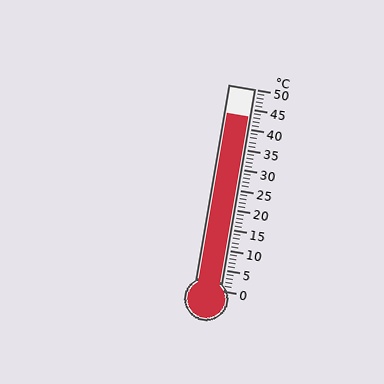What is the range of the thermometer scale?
The thermometer scale ranges from 0°C to 50°C.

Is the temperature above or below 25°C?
The temperature is above 25°C.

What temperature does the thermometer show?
The thermometer shows approximately 43°C.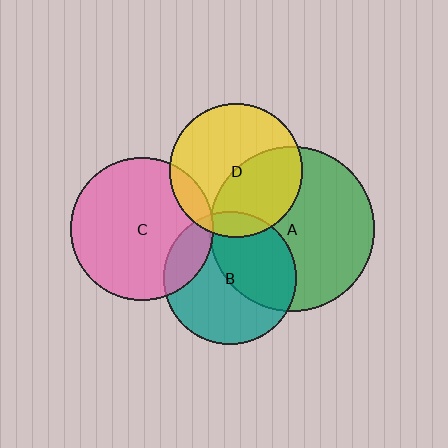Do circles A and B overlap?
Yes.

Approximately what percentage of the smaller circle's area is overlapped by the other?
Approximately 45%.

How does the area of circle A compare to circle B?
Approximately 1.5 times.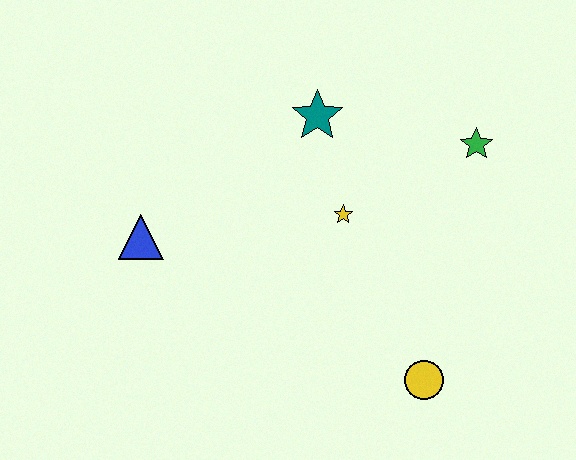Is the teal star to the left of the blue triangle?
No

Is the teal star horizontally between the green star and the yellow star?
No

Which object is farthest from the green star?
The blue triangle is farthest from the green star.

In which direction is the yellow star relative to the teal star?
The yellow star is below the teal star.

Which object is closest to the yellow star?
The teal star is closest to the yellow star.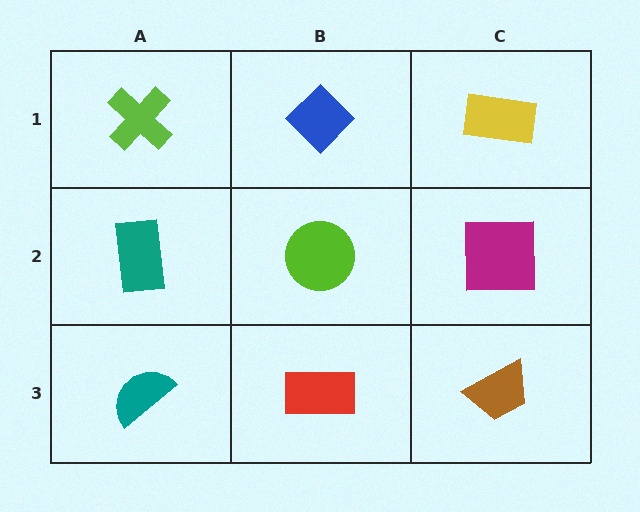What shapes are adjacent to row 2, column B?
A blue diamond (row 1, column B), a red rectangle (row 3, column B), a teal rectangle (row 2, column A), a magenta square (row 2, column C).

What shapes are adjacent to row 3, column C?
A magenta square (row 2, column C), a red rectangle (row 3, column B).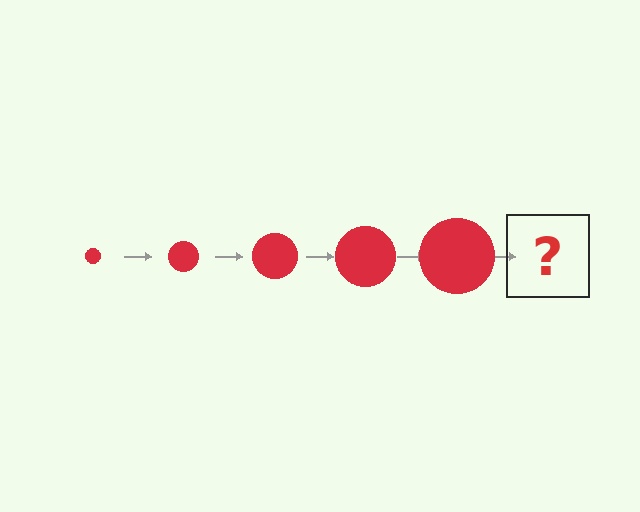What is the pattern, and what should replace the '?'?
The pattern is that the circle gets progressively larger each step. The '?' should be a red circle, larger than the previous one.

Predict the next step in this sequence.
The next step is a red circle, larger than the previous one.